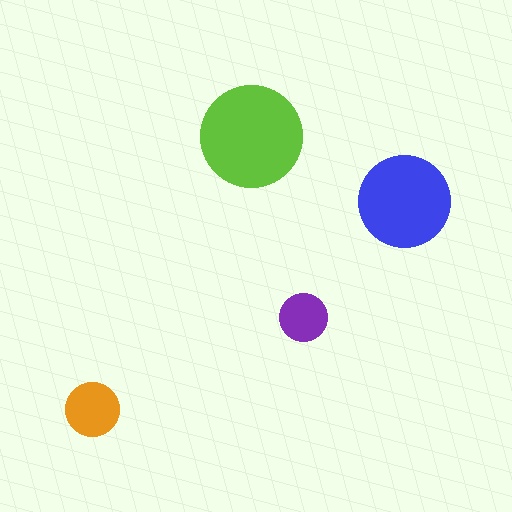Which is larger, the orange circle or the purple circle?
The orange one.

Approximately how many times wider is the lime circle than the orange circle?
About 2 times wider.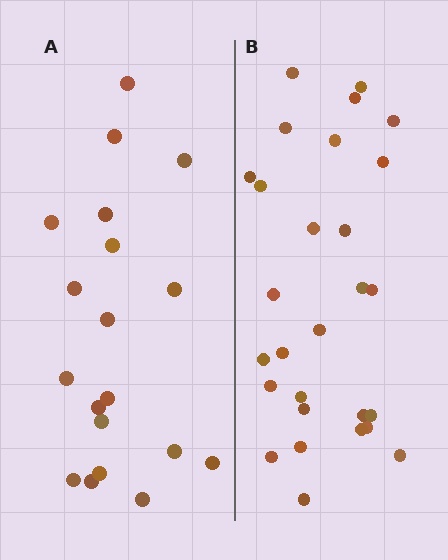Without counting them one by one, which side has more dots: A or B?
Region B (the right region) has more dots.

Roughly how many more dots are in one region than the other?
Region B has roughly 8 or so more dots than region A.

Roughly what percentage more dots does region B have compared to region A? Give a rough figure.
About 45% more.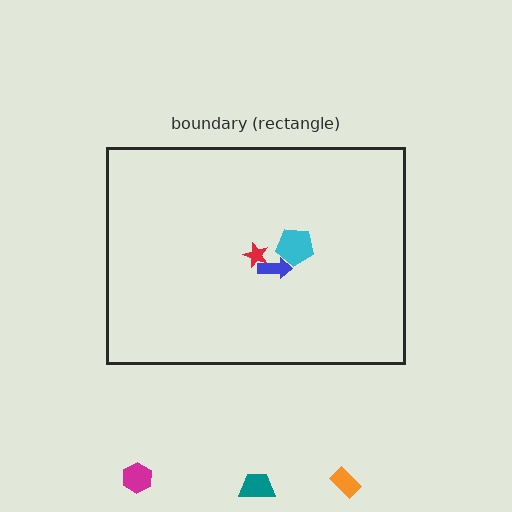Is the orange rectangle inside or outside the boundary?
Outside.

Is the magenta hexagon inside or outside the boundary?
Outside.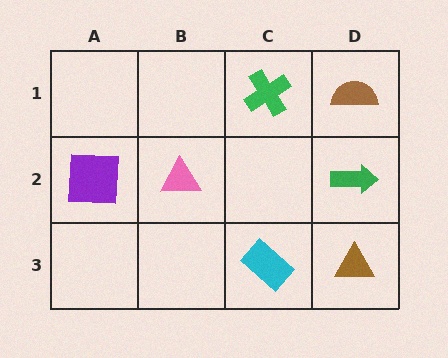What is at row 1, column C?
A green cross.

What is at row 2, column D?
A green arrow.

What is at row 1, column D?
A brown semicircle.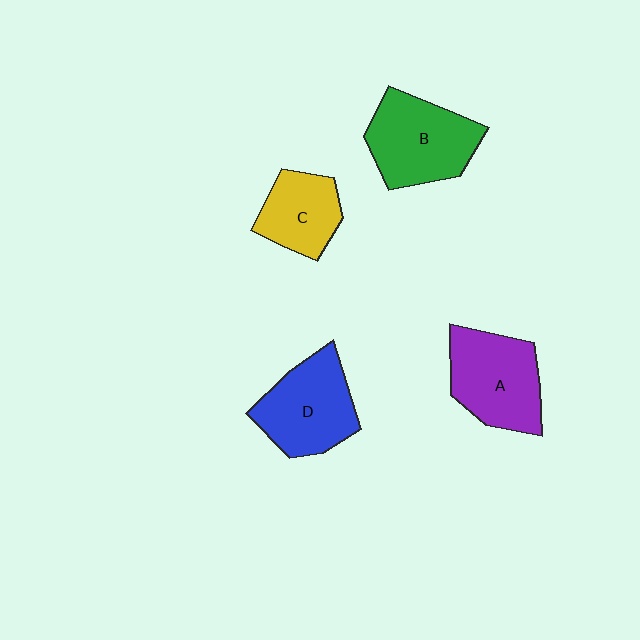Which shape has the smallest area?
Shape C (yellow).